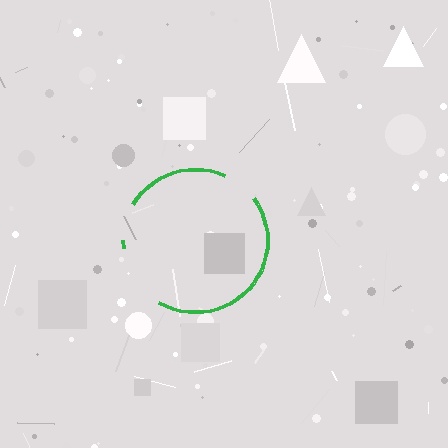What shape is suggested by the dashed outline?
The dashed outline suggests a circle.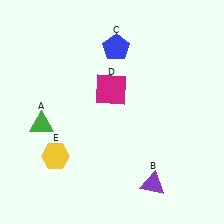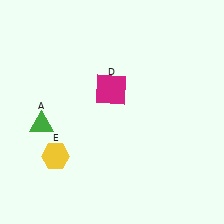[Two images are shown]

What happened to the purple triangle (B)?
The purple triangle (B) was removed in Image 2. It was in the bottom-right area of Image 1.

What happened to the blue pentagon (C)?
The blue pentagon (C) was removed in Image 2. It was in the top-right area of Image 1.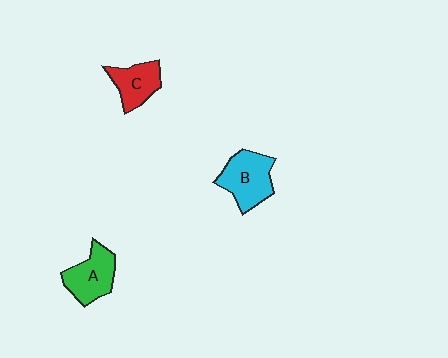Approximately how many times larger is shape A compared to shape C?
Approximately 1.2 times.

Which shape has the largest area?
Shape B (cyan).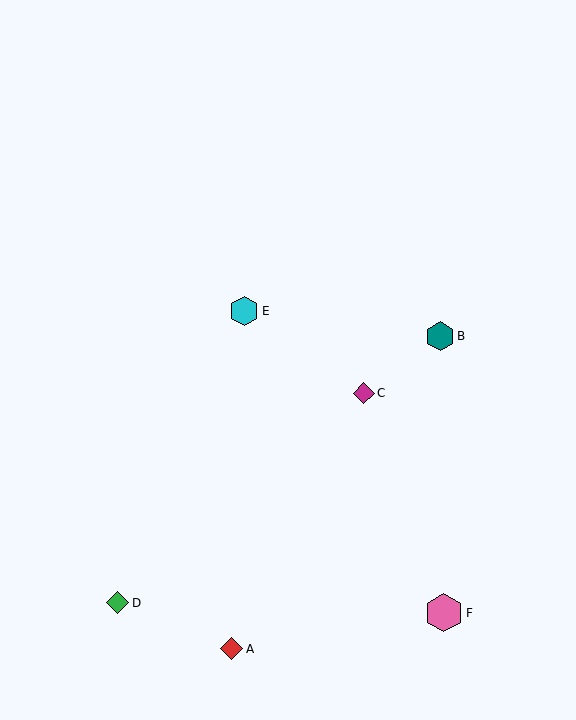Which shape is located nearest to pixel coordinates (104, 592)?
The green diamond (labeled D) at (118, 603) is nearest to that location.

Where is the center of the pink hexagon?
The center of the pink hexagon is at (444, 613).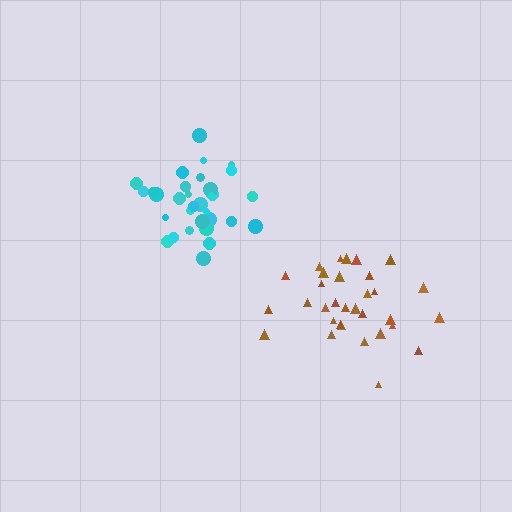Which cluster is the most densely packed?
Cyan.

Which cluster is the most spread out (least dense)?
Brown.